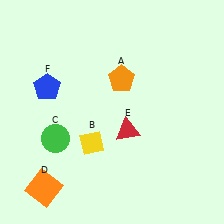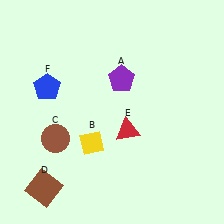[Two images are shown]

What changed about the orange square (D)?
In Image 1, D is orange. In Image 2, it changed to brown.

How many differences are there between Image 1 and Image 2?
There are 3 differences between the two images.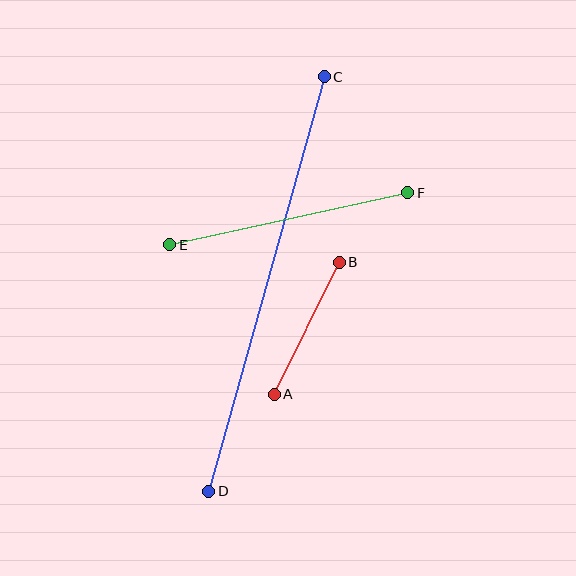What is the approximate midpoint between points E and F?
The midpoint is at approximately (289, 219) pixels.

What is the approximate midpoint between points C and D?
The midpoint is at approximately (267, 284) pixels.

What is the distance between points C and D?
The distance is approximately 430 pixels.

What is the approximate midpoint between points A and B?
The midpoint is at approximately (307, 328) pixels.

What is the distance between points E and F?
The distance is approximately 244 pixels.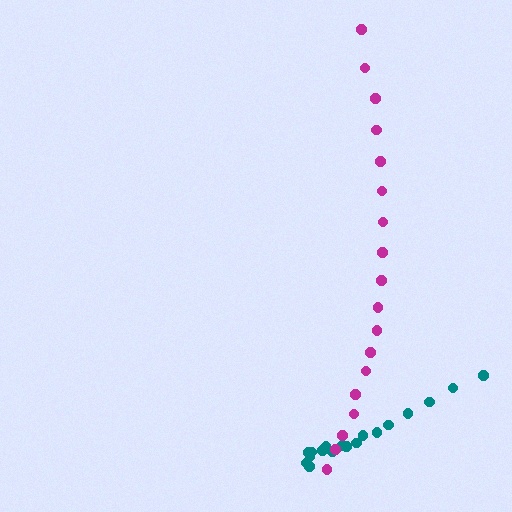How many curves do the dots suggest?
There are 2 distinct paths.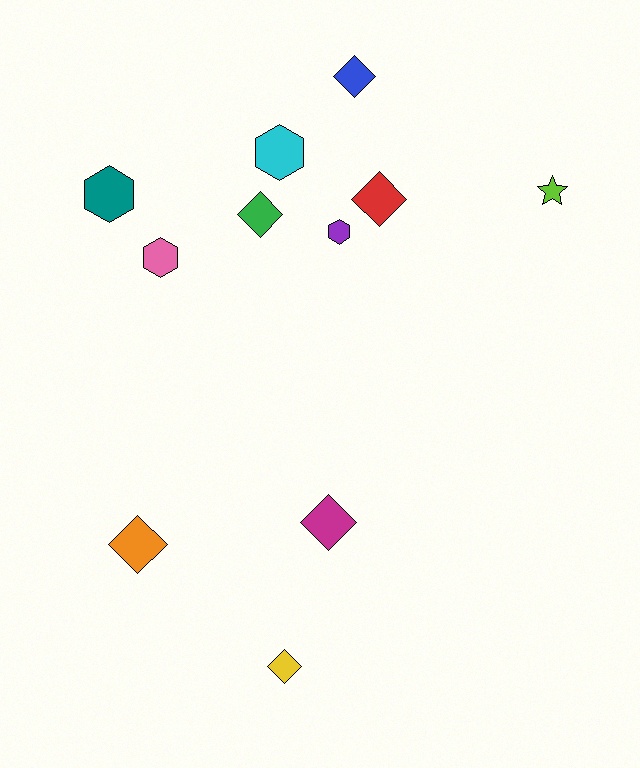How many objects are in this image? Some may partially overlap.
There are 11 objects.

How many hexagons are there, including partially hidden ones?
There are 4 hexagons.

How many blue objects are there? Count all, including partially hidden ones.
There is 1 blue object.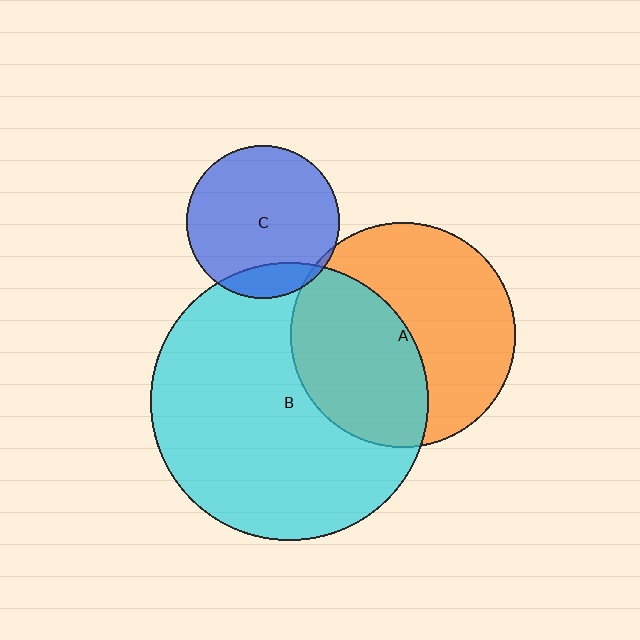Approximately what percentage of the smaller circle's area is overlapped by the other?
Approximately 45%.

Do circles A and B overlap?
Yes.